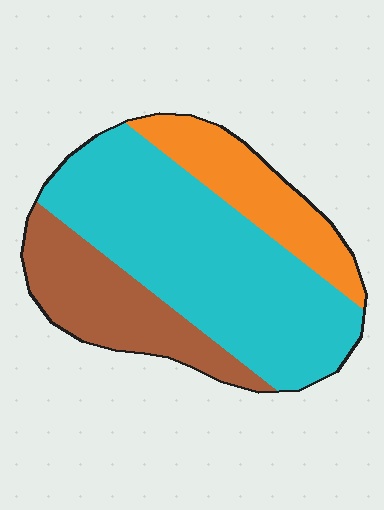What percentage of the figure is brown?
Brown covers 24% of the figure.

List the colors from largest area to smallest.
From largest to smallest: cyan, brown, orange.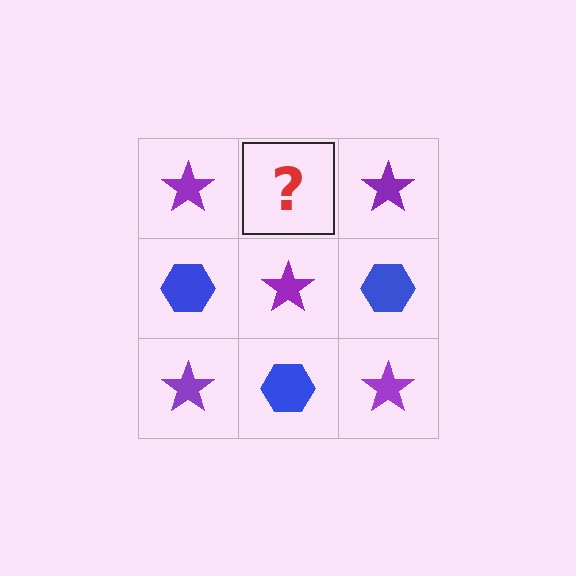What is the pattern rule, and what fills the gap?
The rule is that it alternates purple star and blue hexagon in a checkerboard pattern. The gap should be filled with a blue hexagon.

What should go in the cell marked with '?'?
The missing cell should contain a blue hexagon.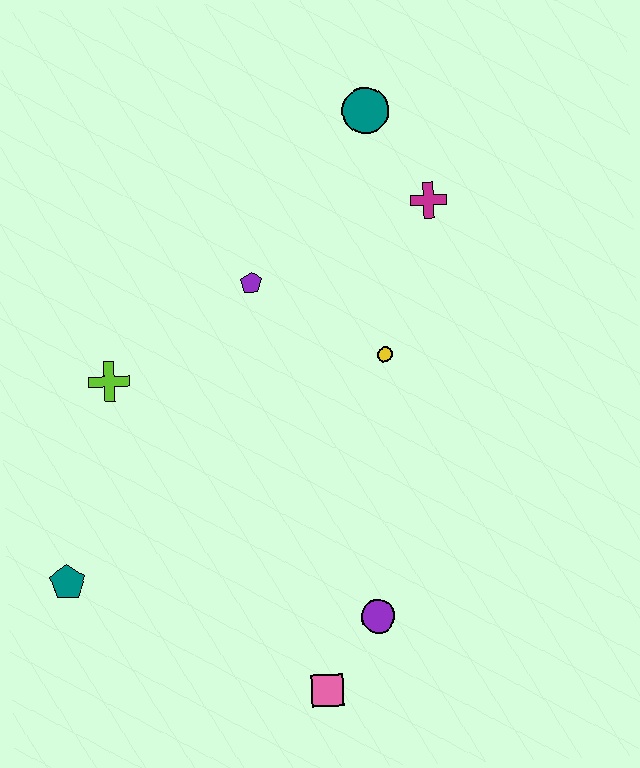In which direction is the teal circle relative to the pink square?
The teal circle is above the pink square.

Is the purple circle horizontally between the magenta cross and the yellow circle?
No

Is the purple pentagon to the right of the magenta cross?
No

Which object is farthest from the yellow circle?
The teal pentagon is farthest from the yellow circle.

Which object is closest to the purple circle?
The pink square is closest to the purple circle.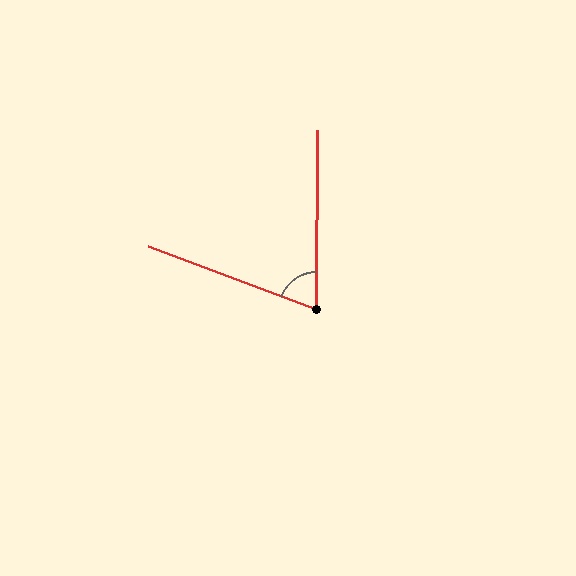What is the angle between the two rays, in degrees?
Approximately 70 degrees.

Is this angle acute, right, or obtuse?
It is acute.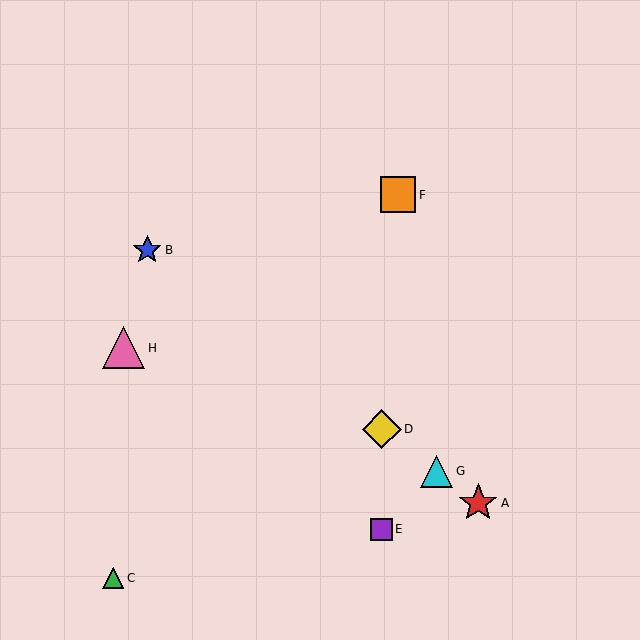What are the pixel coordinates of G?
Object G is at (437, 471).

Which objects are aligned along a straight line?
Objects A, B, D, G are aligned along a straight line.